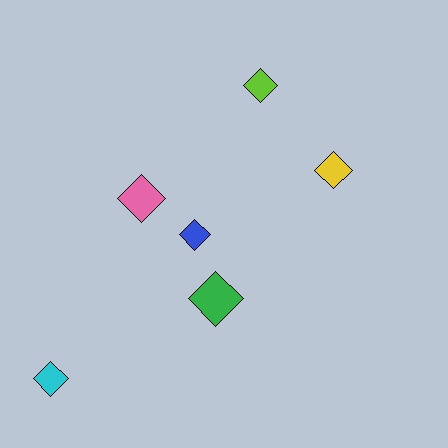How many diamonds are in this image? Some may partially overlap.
There are 6 diamonds.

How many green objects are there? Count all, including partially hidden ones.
There is 1 green object.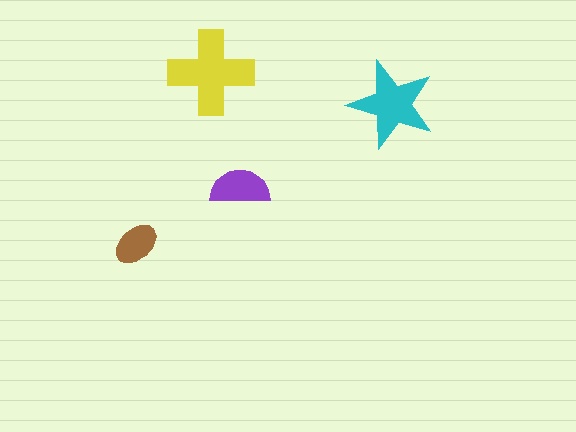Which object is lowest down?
The brown ellipse is bottommost.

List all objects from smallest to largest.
The brown ellipse, the purple semicircle, the cyan star, the yellow cross.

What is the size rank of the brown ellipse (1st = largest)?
4th.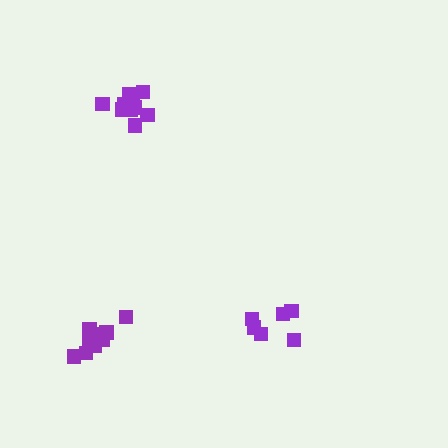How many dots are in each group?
Group 1: 6 dots, Group 2: 10 dots, Group 3: 10 dots (26 total).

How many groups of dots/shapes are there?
There are 3 groups.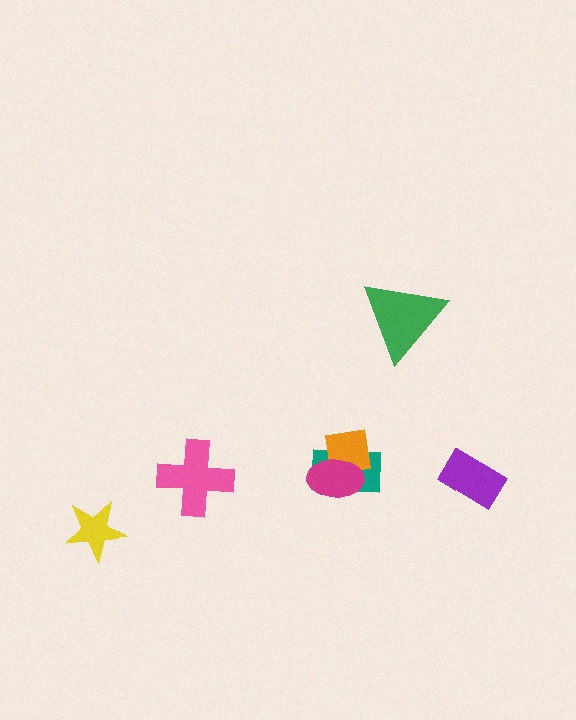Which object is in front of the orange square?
The magenta ellipse is in front of the orange square.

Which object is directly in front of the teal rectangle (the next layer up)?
The orange square is directly in front of the teal rectangle.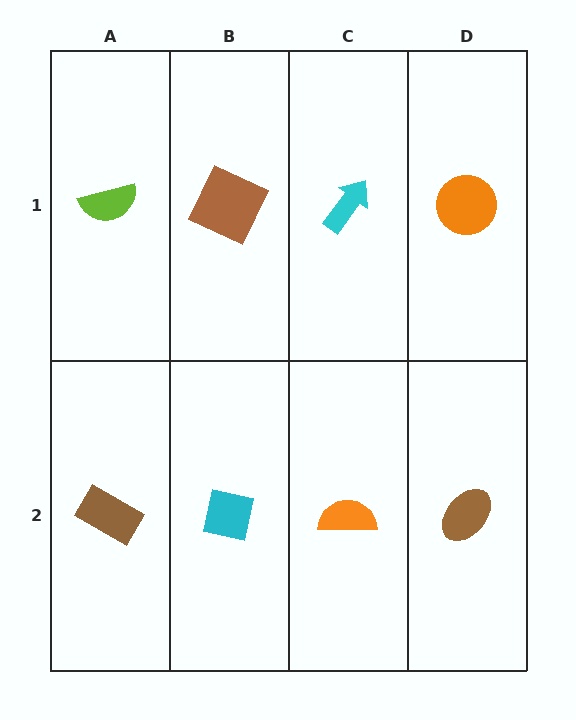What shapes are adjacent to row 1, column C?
An orange semicircle (row 2, column C), a brown square (row 1, column B), an orange circle (row 1, column D).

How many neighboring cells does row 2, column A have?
2.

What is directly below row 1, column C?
An orange semicircle.